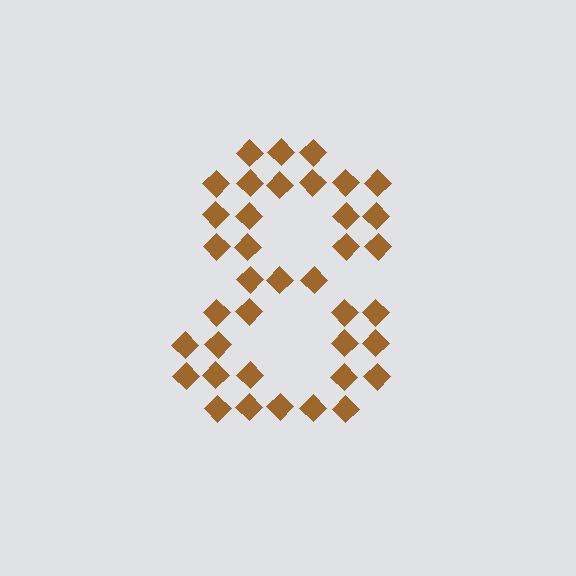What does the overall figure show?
The overall figure shows the digit 8.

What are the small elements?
The small elements are diamonds.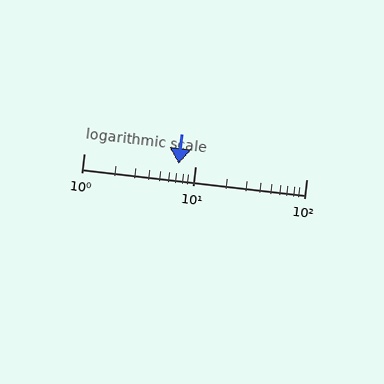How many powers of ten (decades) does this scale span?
The scale spans 2 decades, from 1 to 100.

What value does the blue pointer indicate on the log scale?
The pointer indicates approximately 7.1.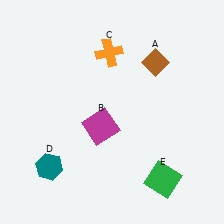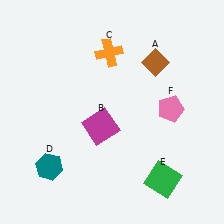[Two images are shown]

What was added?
A pink pentagon (F) was added in Image 2.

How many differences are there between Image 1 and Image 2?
There is 1 difference between the two images.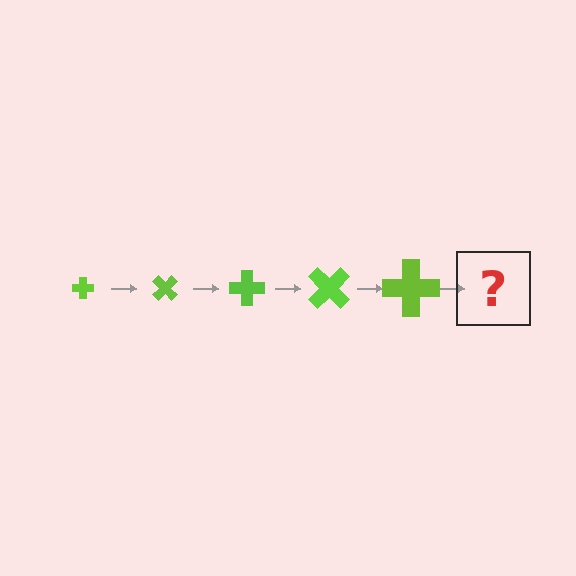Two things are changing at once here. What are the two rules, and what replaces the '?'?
The two rules are that the cross grows larger each step and it rotates 45 degrees each step. The '?' should be a cross, larger than the previous one and rotated 225 degrees from the start.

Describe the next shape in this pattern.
It should be a cross, larger than the previous one and rotated 225 degrees from the start.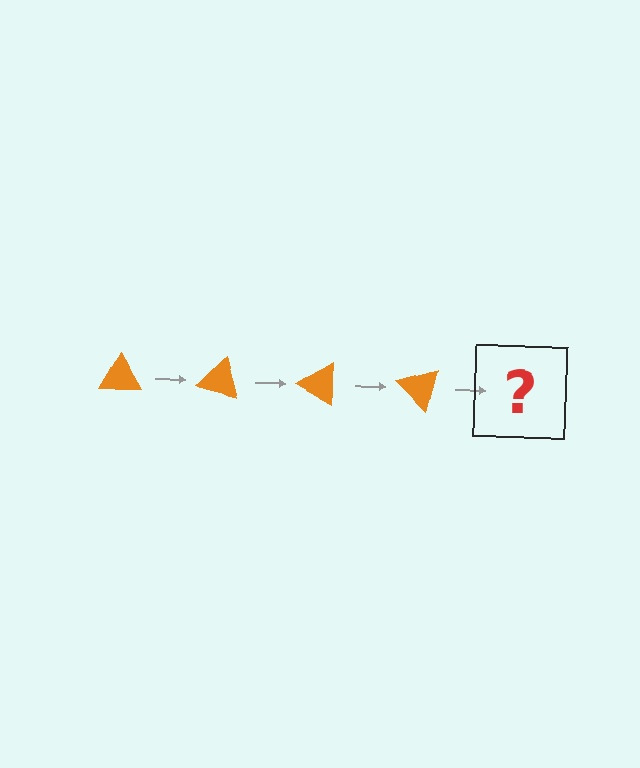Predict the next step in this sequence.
The next step is an orange triangle rotated 60 degrees.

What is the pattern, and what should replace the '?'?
The pattern is that the triangle rotates 15 degrees each step. The '?' should be an orange triangle rotated 60 degrees.